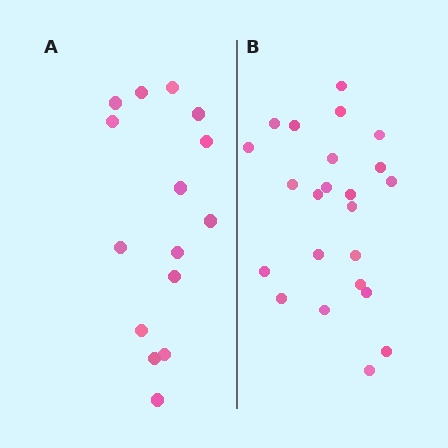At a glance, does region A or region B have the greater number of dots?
Region B (the right region) has more dots.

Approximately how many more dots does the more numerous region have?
Region B has roughly 8 or so more dots than region A.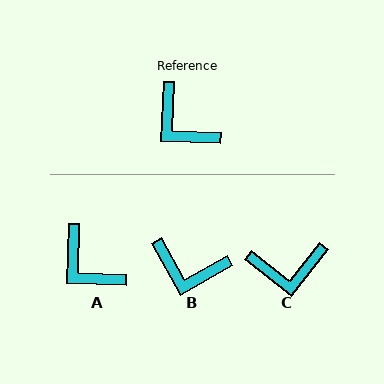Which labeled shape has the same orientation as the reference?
A.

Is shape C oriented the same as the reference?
No, it is off by about 54 degrees.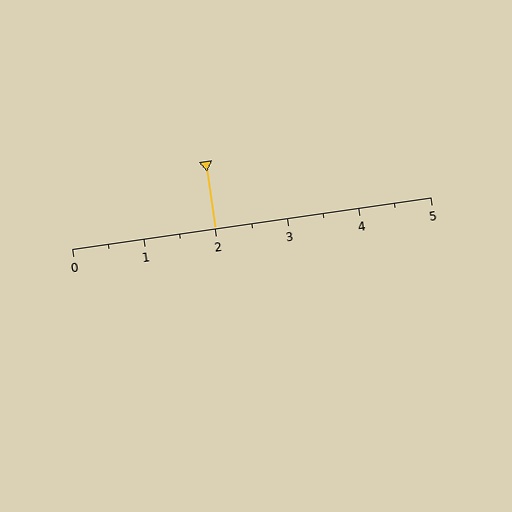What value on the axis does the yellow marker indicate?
The marker indicates approximately 2.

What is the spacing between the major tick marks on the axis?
The major ticks are spaced 1 apart.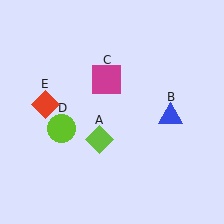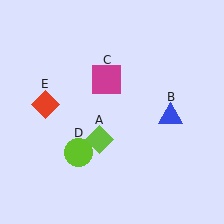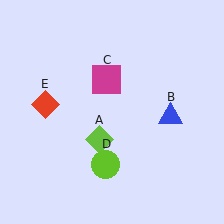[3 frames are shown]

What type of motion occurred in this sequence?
The lime circle (object D) rotated counterclockwise around the center of the scene.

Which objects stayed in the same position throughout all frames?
Lime diamond (object A) and blue triangle (object B) and magenta square (object C) and red diamond (object E) remained stationary.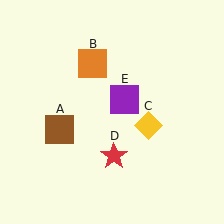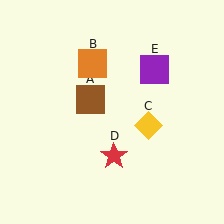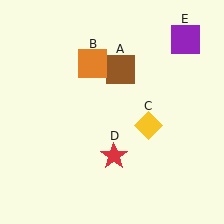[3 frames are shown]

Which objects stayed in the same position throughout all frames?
Orange square (object B) and yellow diamond (object C) and red star (object D) remained stationary.